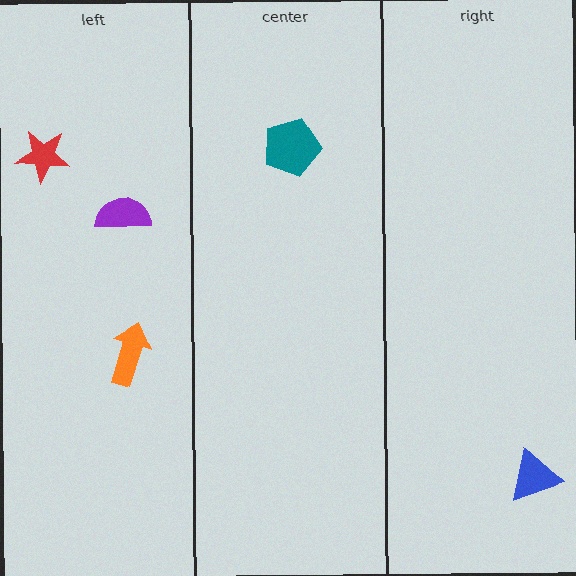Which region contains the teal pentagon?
The center region.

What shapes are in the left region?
The red star, the purple semicircle, the orange arrow.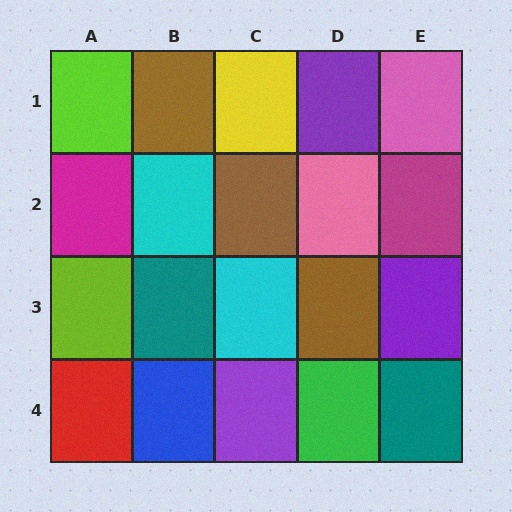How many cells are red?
1 cell is red.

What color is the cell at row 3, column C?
Cyan.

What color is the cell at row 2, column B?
Cyan.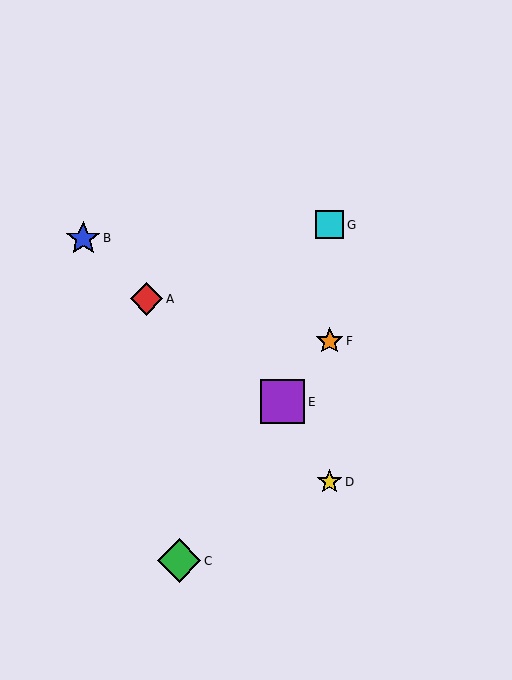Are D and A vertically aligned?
No, D is at x≈330 and A is at x≈146.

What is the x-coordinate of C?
Object C is at x≈179.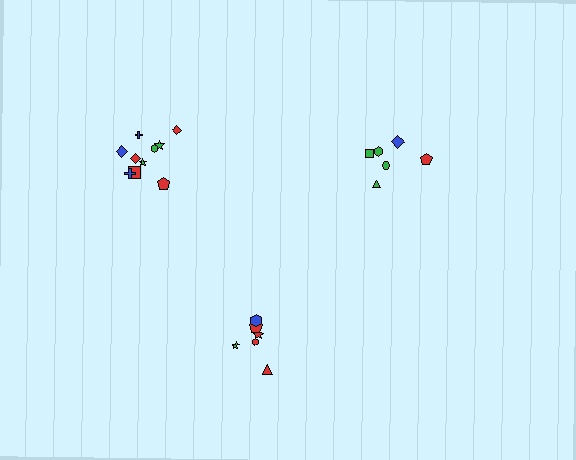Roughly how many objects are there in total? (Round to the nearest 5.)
Roughly 20 objects in total.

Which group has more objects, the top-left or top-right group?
The top-left group.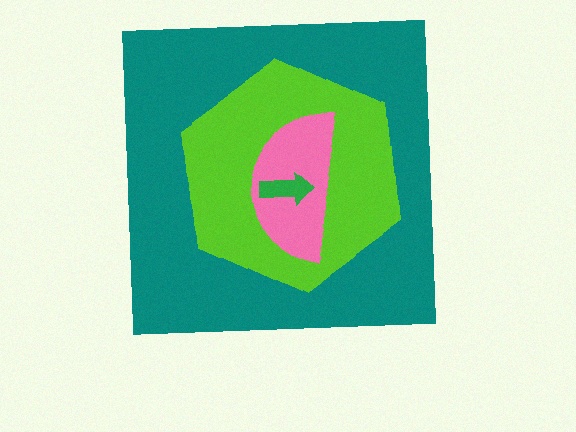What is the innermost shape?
The green arrow.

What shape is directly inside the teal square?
The lime hexagon.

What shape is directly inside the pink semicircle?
The green arrow.